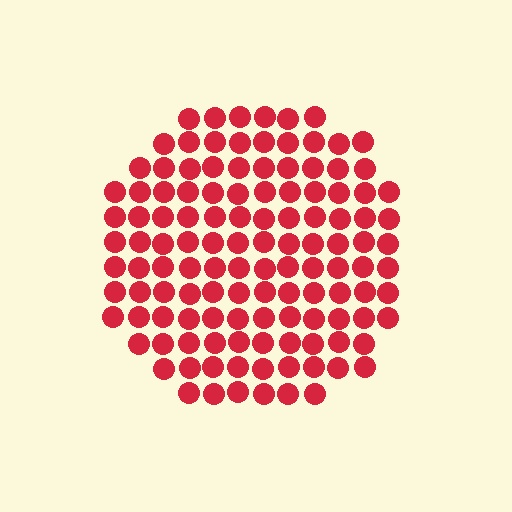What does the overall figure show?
The overall figure shows a circle.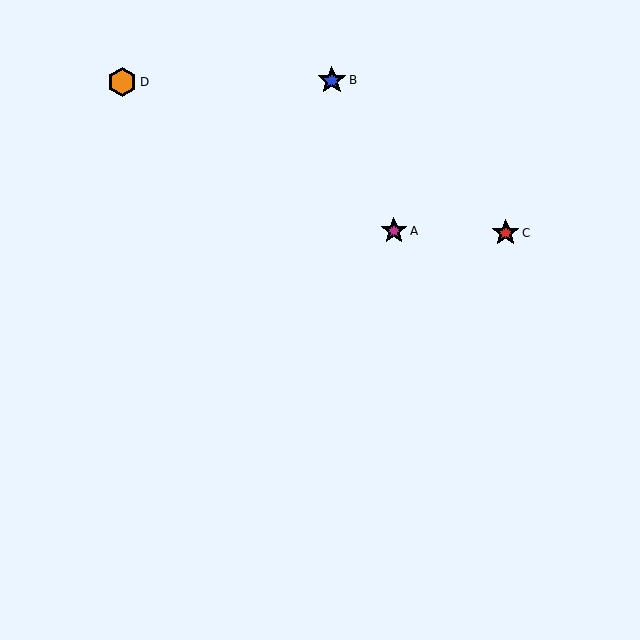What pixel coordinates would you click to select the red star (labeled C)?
Click at (506, 233) to select the red star C.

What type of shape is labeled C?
Shape C is a red star.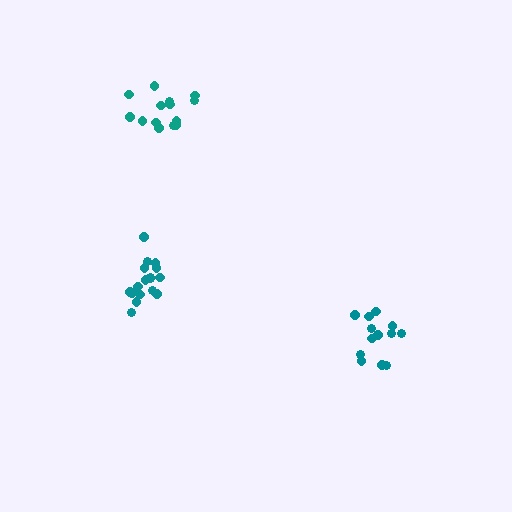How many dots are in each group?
Group 1: 17 dots, Group 2: 13 dots, Group 3: 14 dots (44 total).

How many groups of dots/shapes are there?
There are 3 groups.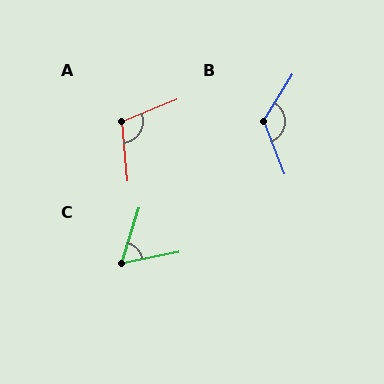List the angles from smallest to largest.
C (62°), A (107°), B (127°).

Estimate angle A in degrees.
Approximately 107 degrees.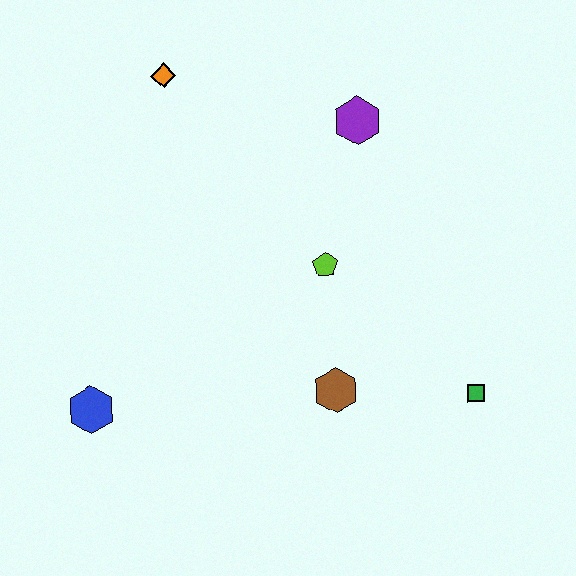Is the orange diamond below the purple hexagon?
No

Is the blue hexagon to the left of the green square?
Yes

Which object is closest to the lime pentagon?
The brown hexagon is closest to the lime pentagon.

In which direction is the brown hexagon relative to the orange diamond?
The brown hexagon is below the orange diamond.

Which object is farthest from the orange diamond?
The green square is farthest from the orange diamond.